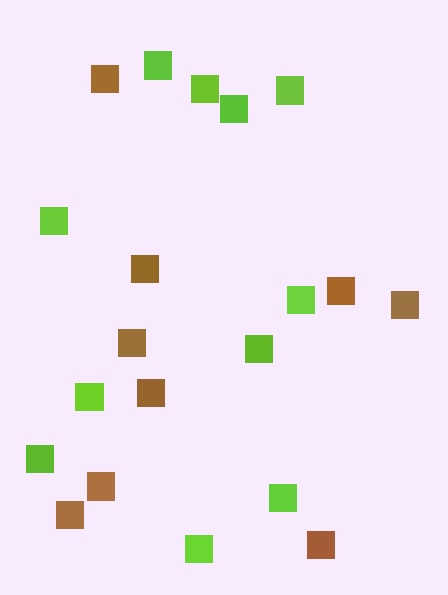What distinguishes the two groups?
There are 2 groups: one group of brown squares (9) and one group of lime squares (11).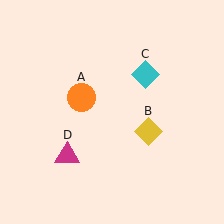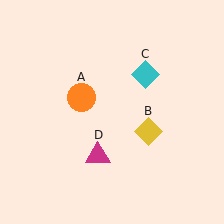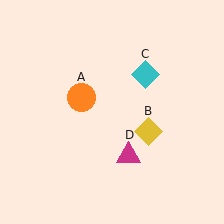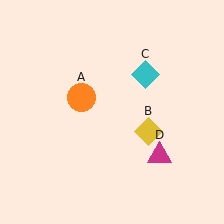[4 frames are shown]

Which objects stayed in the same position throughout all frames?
Orange circle (object A) and yellow diamond (object B) and cyan diamond (object C) remained stationary.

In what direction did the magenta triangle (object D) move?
The magenta triangle (object D) moved right.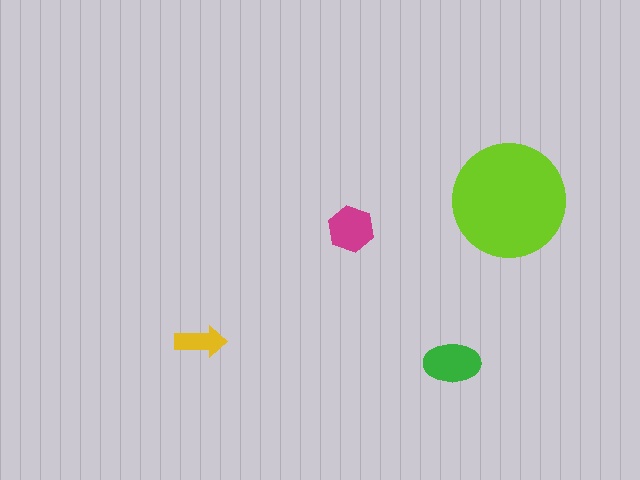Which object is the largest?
The lime circle.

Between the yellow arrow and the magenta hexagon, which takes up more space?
The magenta hexagon.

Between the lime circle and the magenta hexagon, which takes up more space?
The lime circle.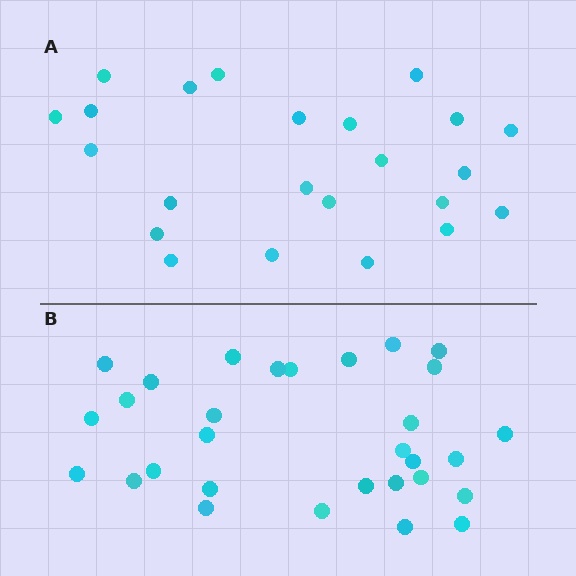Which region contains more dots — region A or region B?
Region B (the bottom region) has more dots.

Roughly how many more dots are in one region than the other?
Region B has roughly 8 or so more dots than region A.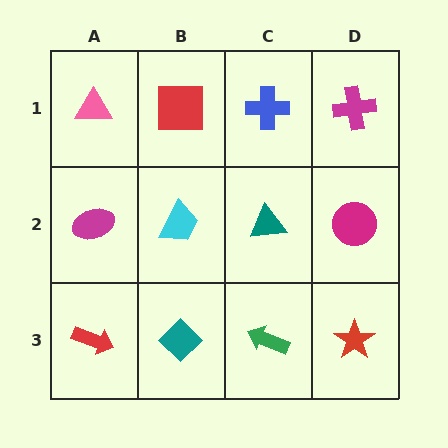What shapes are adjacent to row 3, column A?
A magenta ellipse (row 2, column A), a teal diamond (row 3, column B).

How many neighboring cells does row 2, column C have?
4.